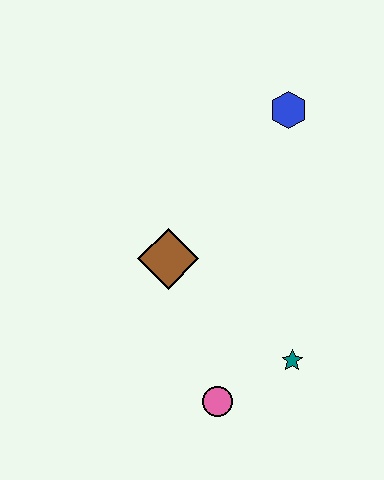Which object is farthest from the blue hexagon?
The pink circle is farthest from the blue hexagon.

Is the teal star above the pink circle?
Yes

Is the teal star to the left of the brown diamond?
No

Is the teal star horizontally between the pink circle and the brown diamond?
No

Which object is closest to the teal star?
The pink circle is closest to the teal star.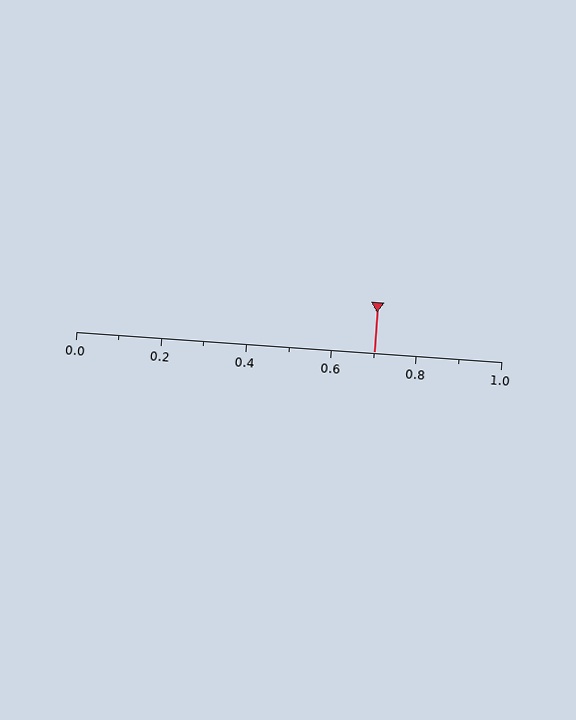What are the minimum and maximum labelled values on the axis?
The axis runs from 0.0 to 1.0.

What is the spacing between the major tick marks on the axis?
The major ticks are spaced 0.2 apart.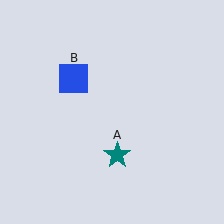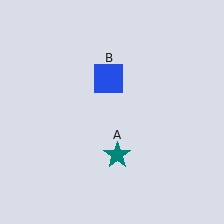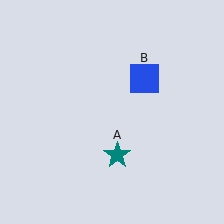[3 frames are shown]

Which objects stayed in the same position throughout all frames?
Teal star (object A) remained stationary.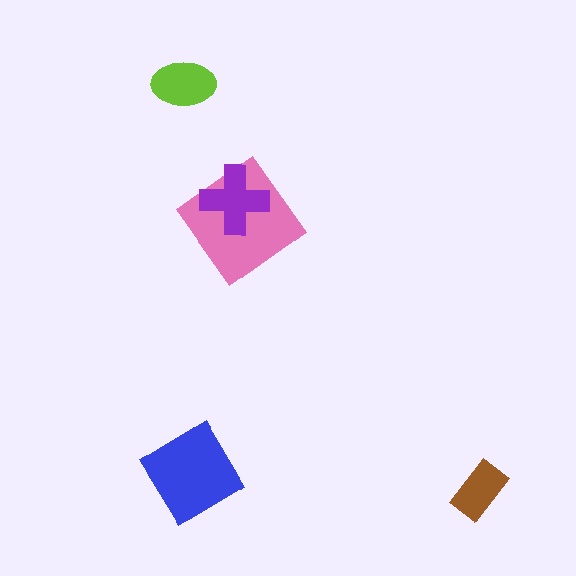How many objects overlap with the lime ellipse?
0 objects overlap with the lime ellipse.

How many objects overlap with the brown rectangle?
0 objects overlap with the brown rectangle.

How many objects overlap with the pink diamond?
1 object overlaps with the pink diamond.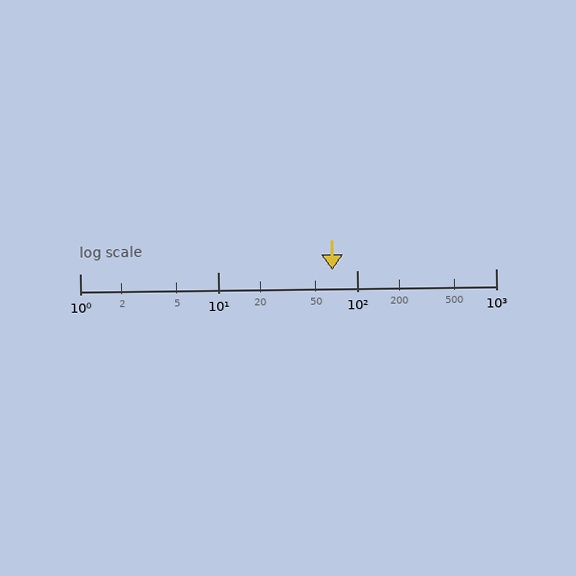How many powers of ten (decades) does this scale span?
The scale spans 3 decades, from 1 to 1000.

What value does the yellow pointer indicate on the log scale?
The pointer indicates approximately 66.